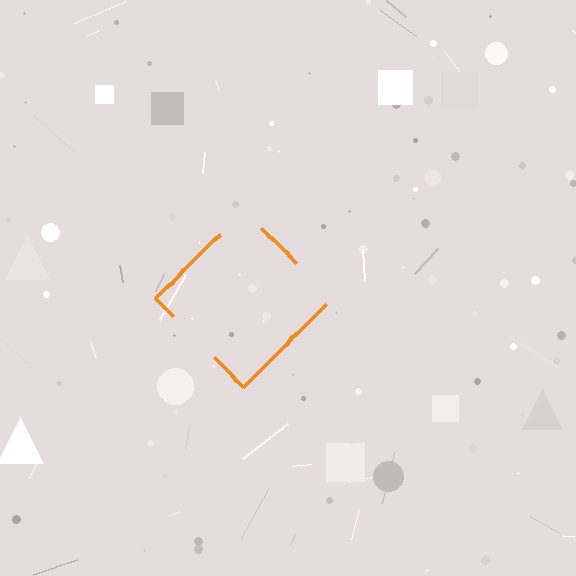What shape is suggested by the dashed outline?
The dashed outline suggests a diamond.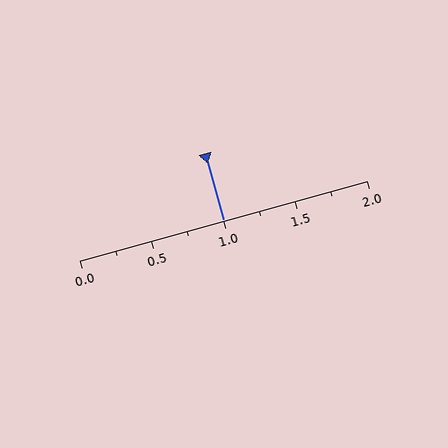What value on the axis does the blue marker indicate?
The marker indicates approximately 1.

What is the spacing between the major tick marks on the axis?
The major ticks are spaced 0.5 apart.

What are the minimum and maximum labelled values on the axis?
The axis runs from 0.0 to 2.0.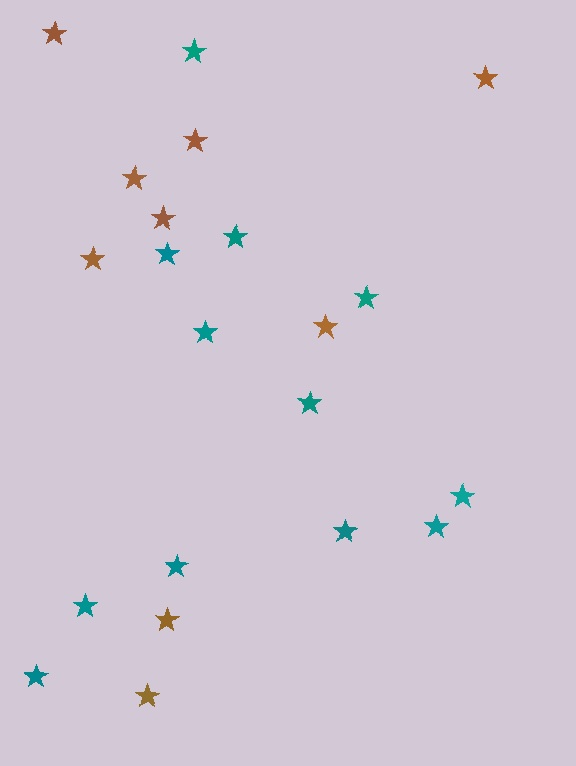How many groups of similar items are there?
There are 2 groups: one group of teal stars (12) and one group of brown stars (9).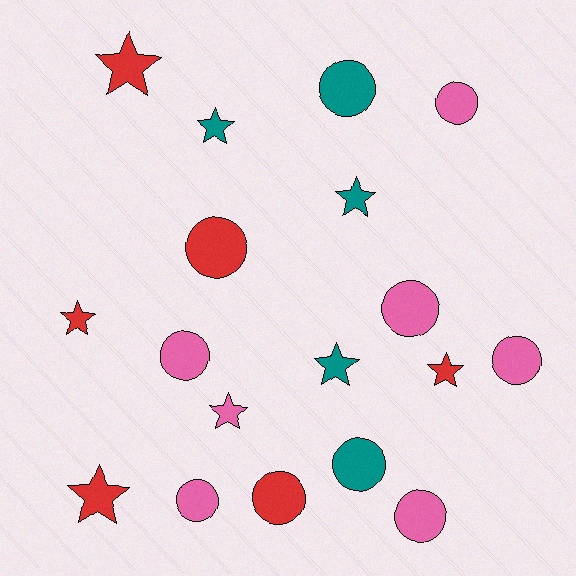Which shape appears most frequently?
Circle, with 10 objects.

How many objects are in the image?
There are 18 objects.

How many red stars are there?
There are 4 red stars.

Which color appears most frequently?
Pink, with 7 objects.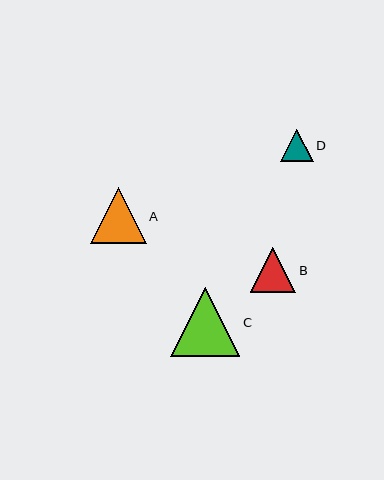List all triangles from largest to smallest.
From largest to smallest: C, A, B, D.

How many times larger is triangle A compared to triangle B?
Triangle A is approximately 1.2 times the size of triangle B.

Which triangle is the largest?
Triangle C is the largest with a size of approximately 69 pixels.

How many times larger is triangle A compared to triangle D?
Triangle A is approximately 1.7 times the size of triangle D.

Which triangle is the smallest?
Triangle D is the smallest with a size of approximately 33 pixels.